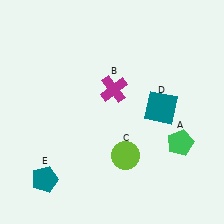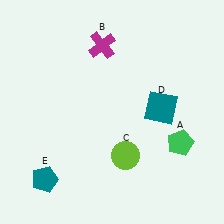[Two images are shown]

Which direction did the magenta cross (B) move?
The magenta cross (B) moved up.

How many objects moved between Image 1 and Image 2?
1 object moved between the two images.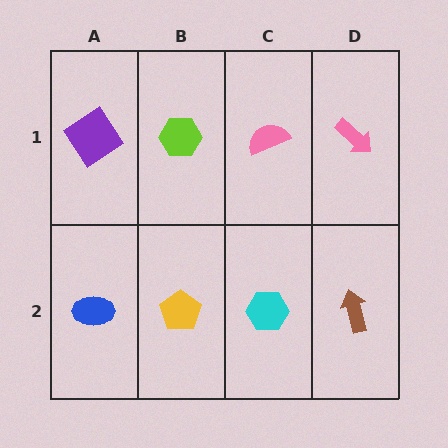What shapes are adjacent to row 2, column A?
A purple diamond (row 1, column A), a yellow pentagon (row 2, column B).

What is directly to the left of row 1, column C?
A lime hexagon.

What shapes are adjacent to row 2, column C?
A pink semicircle (row 1, column C), a yellow pentagon (row 2, column B), a brown arrow (row 2, column D).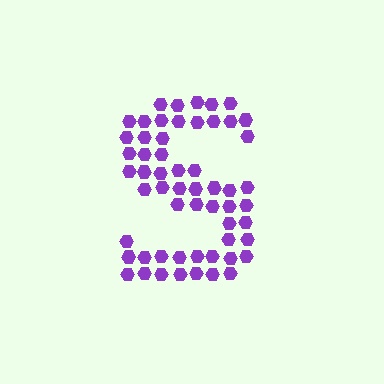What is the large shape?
The large shape is the letter S.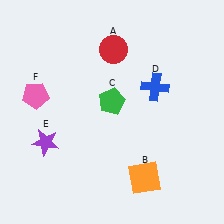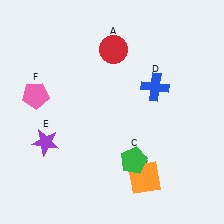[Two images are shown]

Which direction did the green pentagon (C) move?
The green pentagon (C) moved down.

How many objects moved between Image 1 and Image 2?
1 object moved between the two images.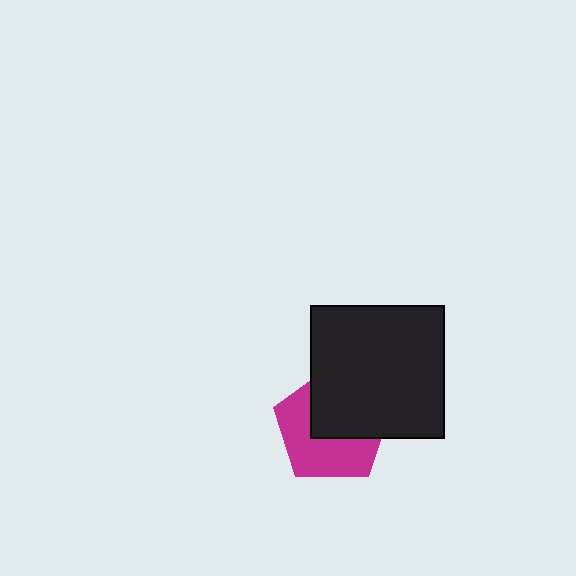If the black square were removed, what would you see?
You would see the complete magenta pentagon.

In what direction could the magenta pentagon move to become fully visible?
The magenta pentagon could move toward the lower-left. That would shift it out from behind the black square entirely.